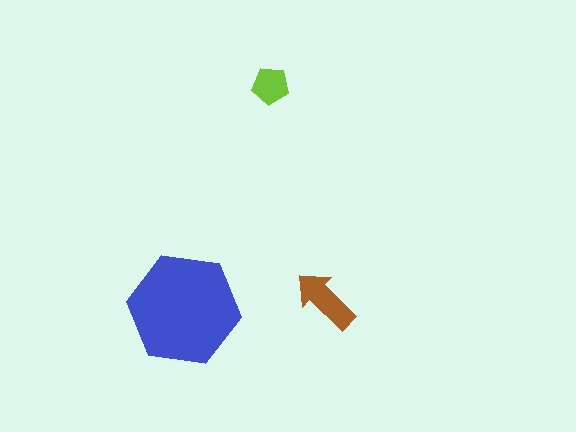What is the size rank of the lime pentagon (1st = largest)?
3rd.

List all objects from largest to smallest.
The blue hexagon, the brown arrow, the lime pentagon.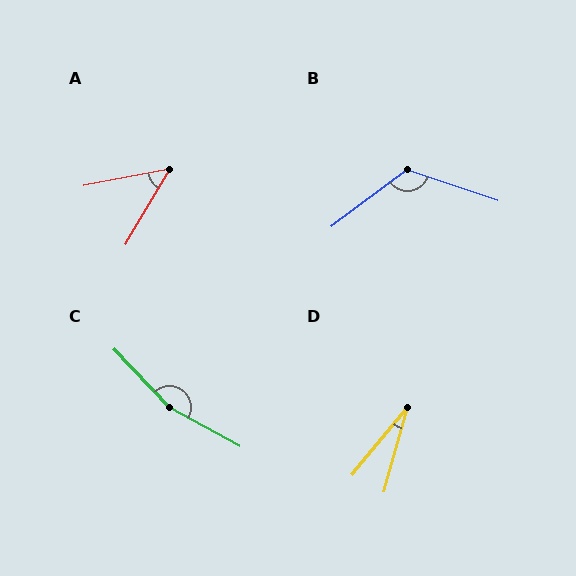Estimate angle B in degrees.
Approximately 124 degrees.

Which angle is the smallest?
D, at approximately 23 degrees.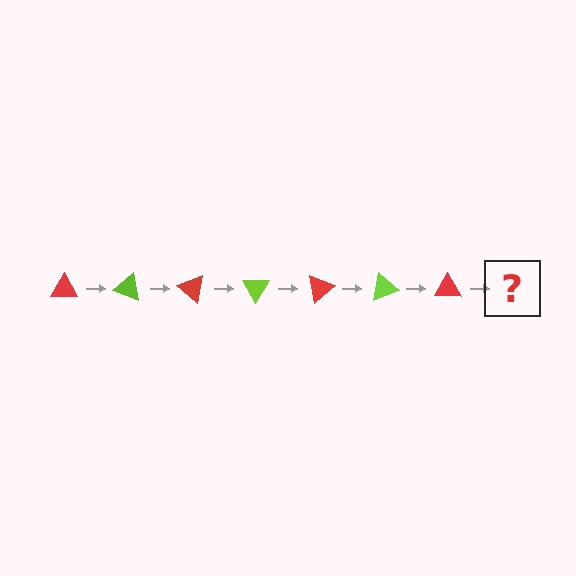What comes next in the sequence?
The next element should be a lime triangle, rotated 140 degrees from the start.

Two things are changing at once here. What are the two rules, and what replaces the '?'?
The two rules are that it rotates 20 degrees each step and the color cycles through red and lime. The '?' should be a lime triangle, rotated 140 degrees from the start.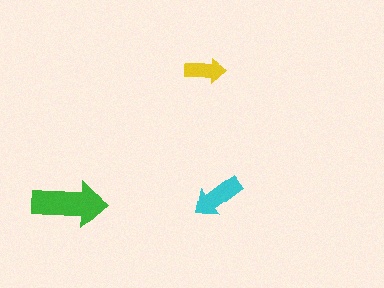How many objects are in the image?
There are 3 objects in the image.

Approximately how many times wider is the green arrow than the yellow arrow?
About 2 times wider.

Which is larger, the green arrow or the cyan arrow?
The green one.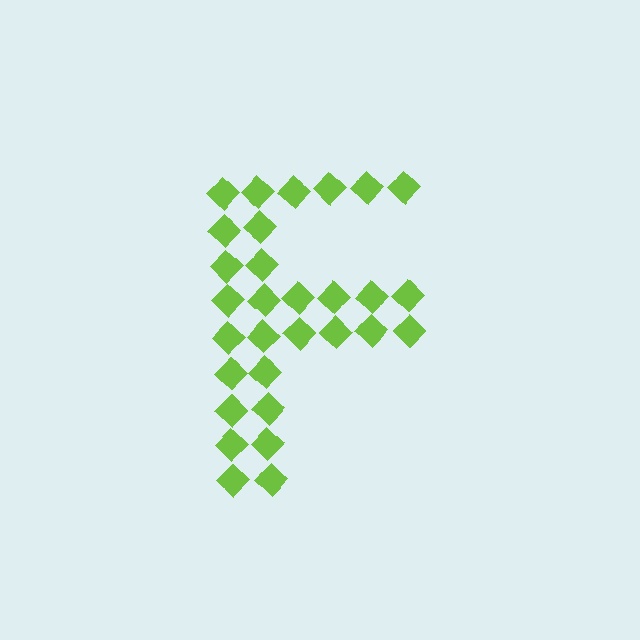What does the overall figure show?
The overall figure shows the letter F.